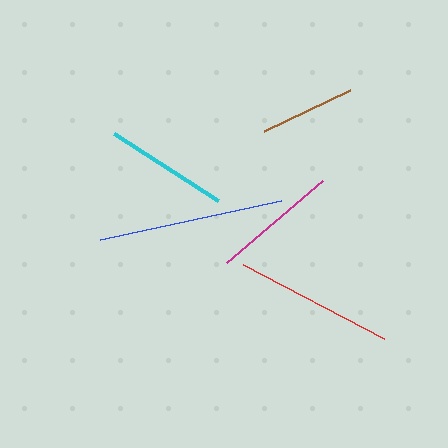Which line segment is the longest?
The blue line is the longest at approximately 186 pixels.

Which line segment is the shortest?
The brown line is the shortest at approximately 95 pixels.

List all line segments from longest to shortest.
From longest to shortest: blue, red, magenta, cyan, brown.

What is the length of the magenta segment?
The magenta segment is approximately 127 pixels long.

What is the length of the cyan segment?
The cyan segment is approximately 124 pixels long.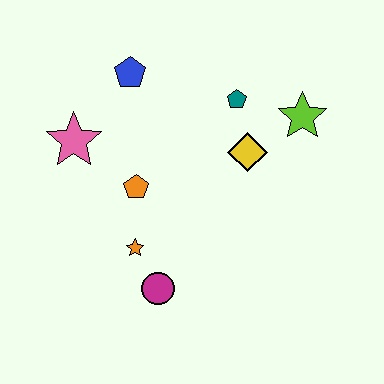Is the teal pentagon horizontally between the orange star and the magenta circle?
No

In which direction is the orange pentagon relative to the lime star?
The orange pentagon is to the left of the lime star.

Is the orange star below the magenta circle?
No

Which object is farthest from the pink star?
The lime star is farthest from the pink star.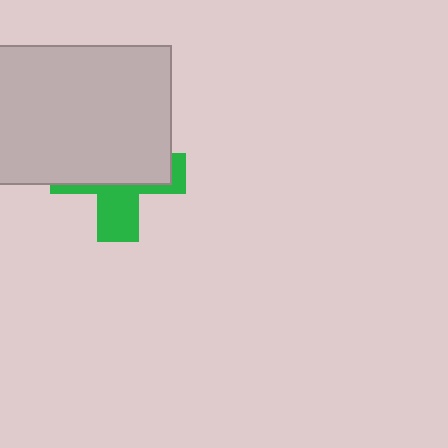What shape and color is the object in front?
The object in front is a light gray rectangle.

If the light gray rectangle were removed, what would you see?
You would see the complete green cross.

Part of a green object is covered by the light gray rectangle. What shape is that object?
It is a cross.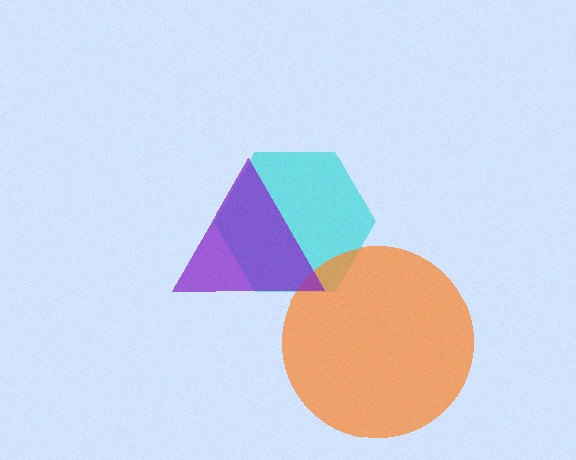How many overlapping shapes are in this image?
There are 3 overlapping shapes in the image.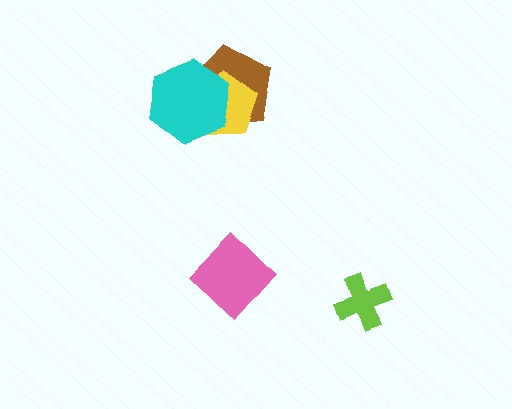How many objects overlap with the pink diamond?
0 objects overlap with the pink diamond.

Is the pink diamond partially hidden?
No, no other shape covers it.